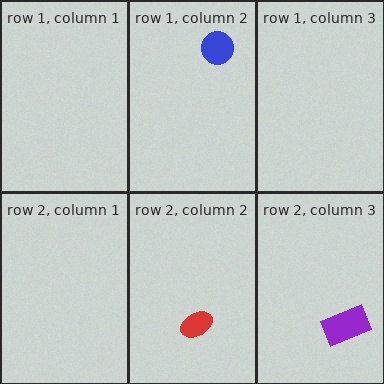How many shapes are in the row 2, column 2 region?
1.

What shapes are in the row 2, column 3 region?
The purple rectangle.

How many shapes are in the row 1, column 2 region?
1.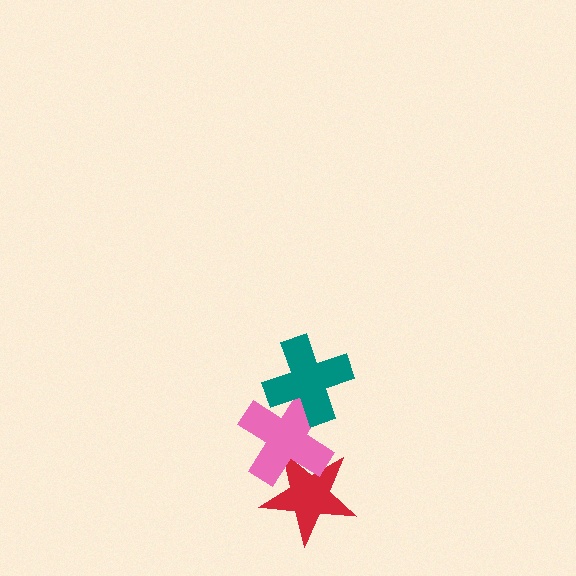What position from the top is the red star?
The red star is 3rd from the top.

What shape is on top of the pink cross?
The teal cross is on top of the pink cross.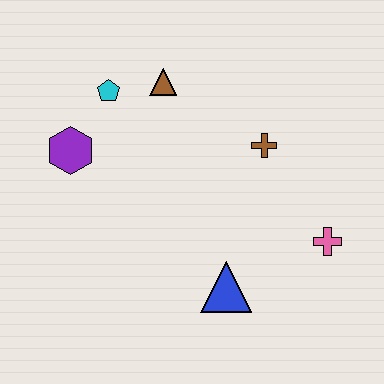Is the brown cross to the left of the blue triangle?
No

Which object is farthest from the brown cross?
The purple hexagon is farthest from the brown cross.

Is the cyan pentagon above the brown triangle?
No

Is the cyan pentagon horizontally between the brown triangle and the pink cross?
No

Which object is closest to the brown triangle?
The cyan pentagon is closest to the brown triangle.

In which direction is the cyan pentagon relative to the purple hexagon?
The cyan pentagon is above the purple hexagon.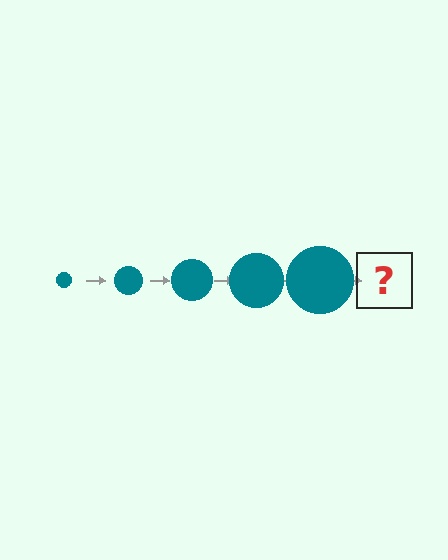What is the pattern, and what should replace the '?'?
The pattern is that the circle gets progressively larger each step. The '?' should be a teal circle, larger than the previous one.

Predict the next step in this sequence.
The next step is a teal circle, larger than the previous one.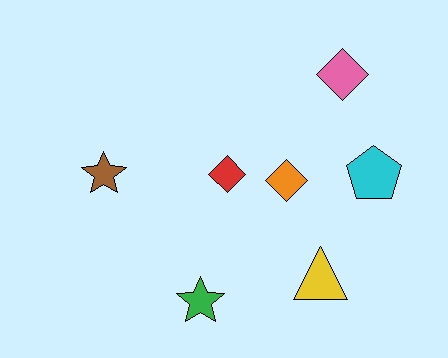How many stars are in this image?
There are 2 stars.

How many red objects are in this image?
There is 1 red object.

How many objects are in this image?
There are 7 objects.